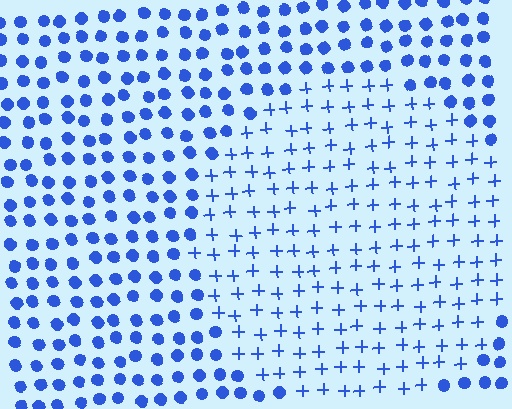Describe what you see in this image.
The image is filled with small blue elements arranged in a uniform grid. A circle-shaped region contains plus signs, while the surrounding area contains circles. The boundary is defined purely by the change in element shape.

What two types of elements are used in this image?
The image uses plus signs inside the circle region and circles outside it.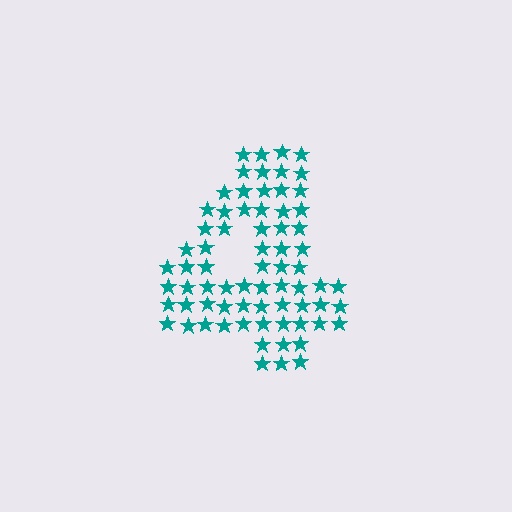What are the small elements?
The small elements are stars.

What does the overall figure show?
The overall figure shows the digit 4.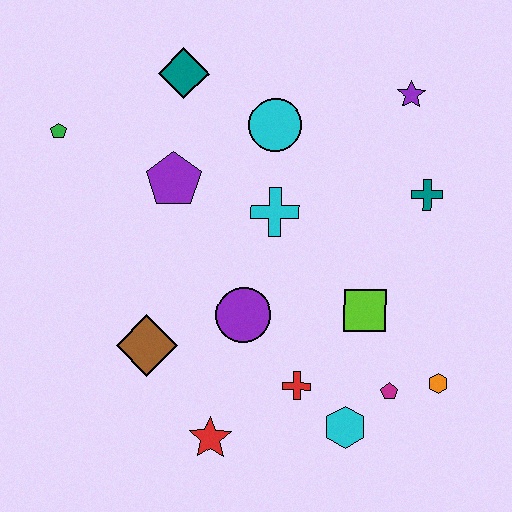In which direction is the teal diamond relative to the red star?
The teal diamond is above the red star.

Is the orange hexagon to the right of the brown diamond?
Yes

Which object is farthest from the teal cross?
The green pentagon is farthest from the teal cross.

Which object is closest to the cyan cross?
The cyan circle is closest to the cyan cross.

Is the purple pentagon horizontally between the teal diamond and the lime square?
No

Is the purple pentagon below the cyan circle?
Yes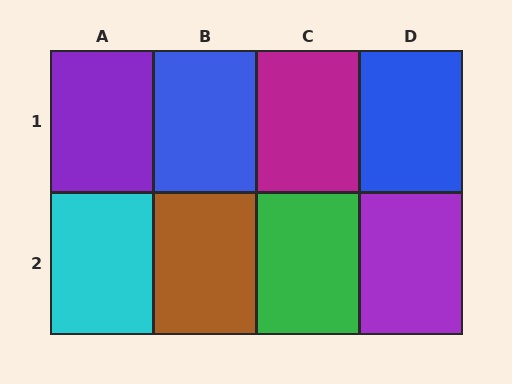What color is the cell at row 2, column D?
Purple.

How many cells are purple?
2 cells are purple.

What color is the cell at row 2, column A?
Cyan.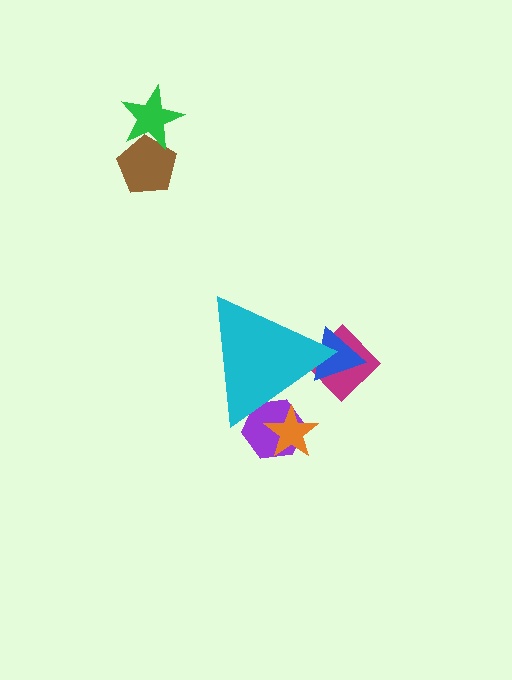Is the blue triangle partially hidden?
Yes, the blue triangle is partially hidden behind the cyan triangle.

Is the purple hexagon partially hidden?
Yes, the purple hexagon is partially hidden behind the cyan triangle.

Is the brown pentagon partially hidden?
No, the brown pentagon is fully visible.